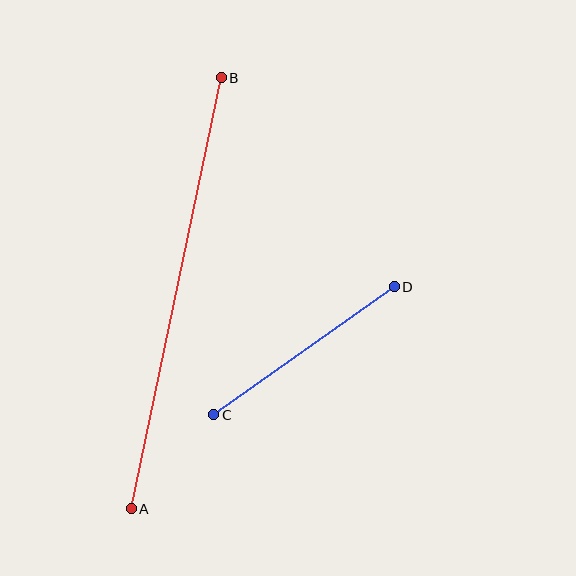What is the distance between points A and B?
The distance is approximately 440 pixels.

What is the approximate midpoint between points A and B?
The midpoint is at approximately (176, 293) pixels.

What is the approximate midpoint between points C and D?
The midpoint is at approximately (304, 351) pixels.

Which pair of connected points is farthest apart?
Points A and B are farthest apart.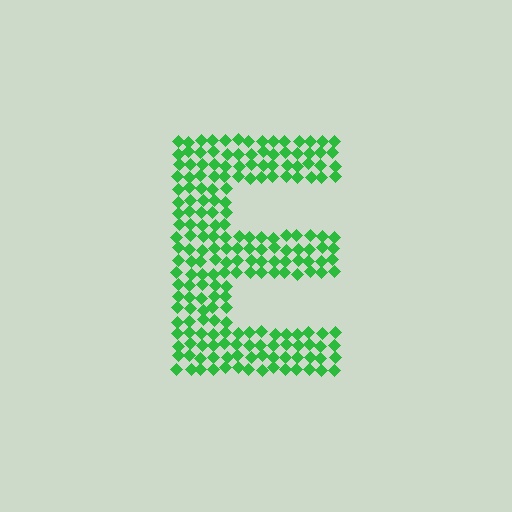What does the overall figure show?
The overall figure shows the letter E.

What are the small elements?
The small elements are diamonds.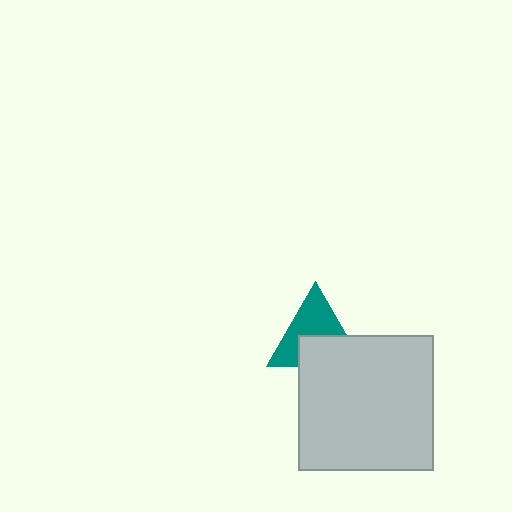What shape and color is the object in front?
The object in front is a light gray square.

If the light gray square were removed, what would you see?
You would see the complete teal triangle.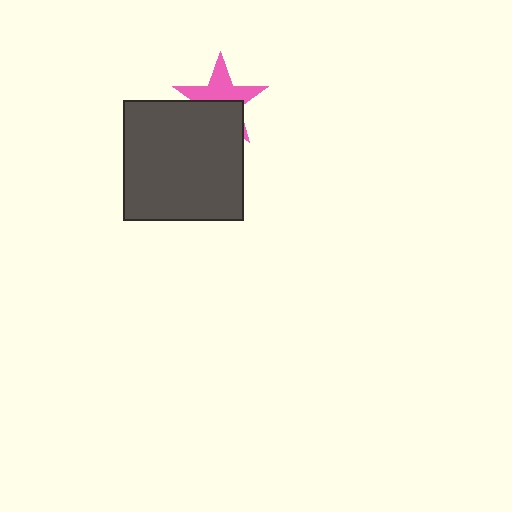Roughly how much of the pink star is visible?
About half of it is visible (roughly 53%).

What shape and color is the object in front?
The object in front is a dark gray square.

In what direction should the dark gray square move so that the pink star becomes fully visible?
The dark gray square should move down. That is the shortest direction to clear the overlap and leave the pink star fully visible.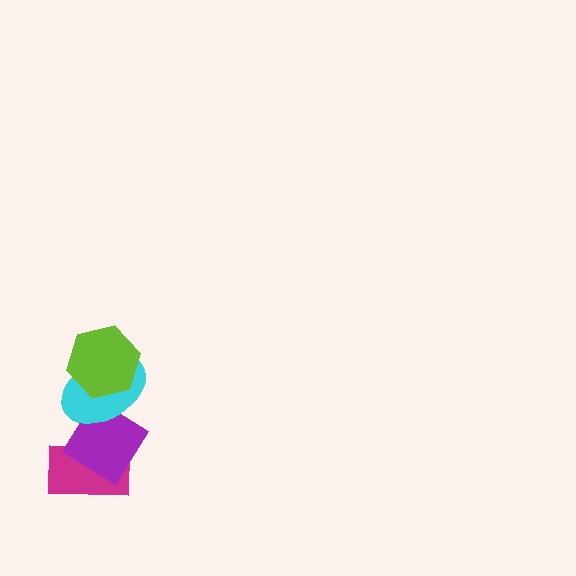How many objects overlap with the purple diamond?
2 objects overlap with the purple diamond.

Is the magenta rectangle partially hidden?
Yes, it is partially covered by another shape.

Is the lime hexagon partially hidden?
No, no other shape covers it.